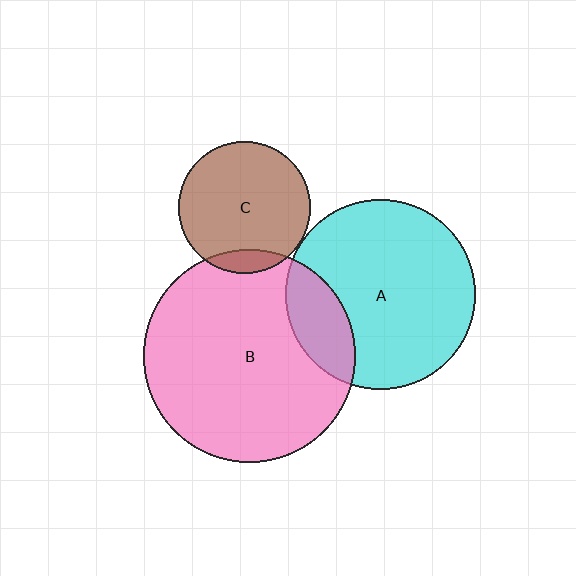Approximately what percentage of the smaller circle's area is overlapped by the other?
Approximately 10%.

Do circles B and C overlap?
Yes.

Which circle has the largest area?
Circle B (pink).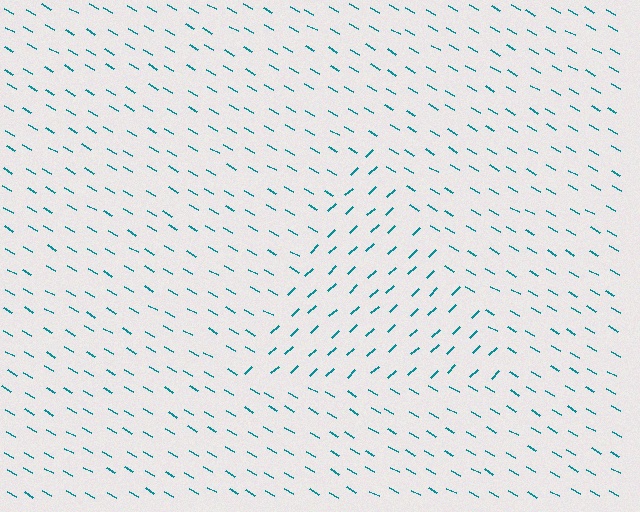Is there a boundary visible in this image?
Yes, there is a texture boundary formed by a change in line orientation.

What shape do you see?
I see a triangle.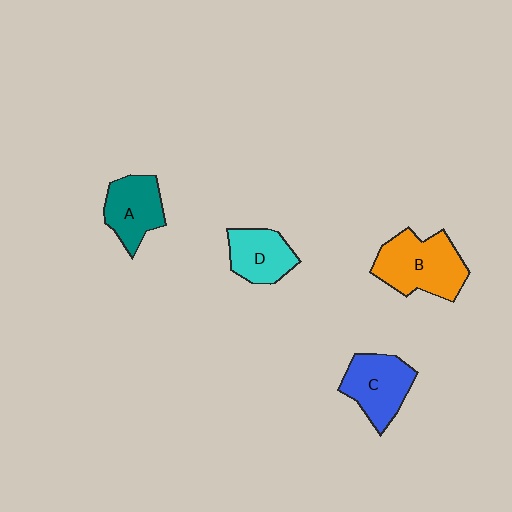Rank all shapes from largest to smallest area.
From largest to smallest: B (orange), C (blue), A (teal), D (cyan).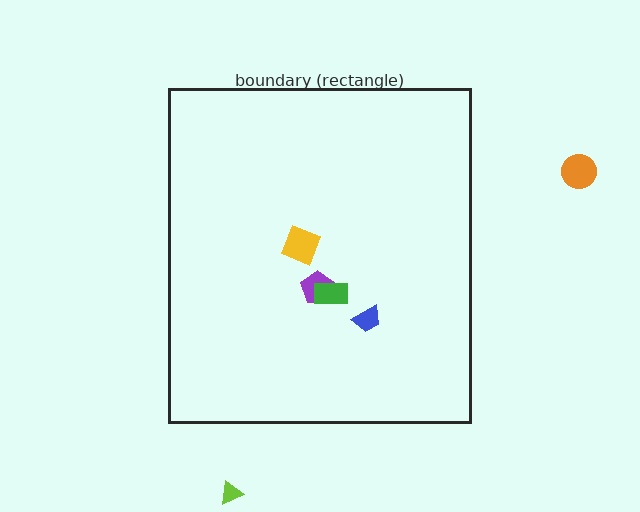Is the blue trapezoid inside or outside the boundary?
Inside.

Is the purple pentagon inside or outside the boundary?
Inside.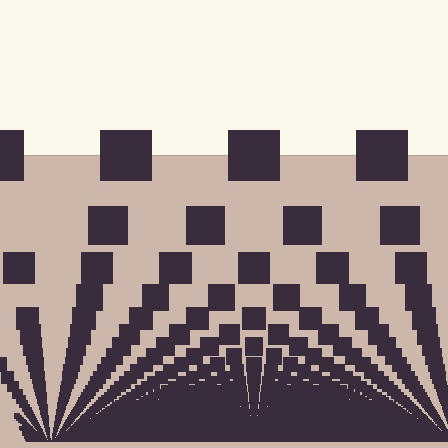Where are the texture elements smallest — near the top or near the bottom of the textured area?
Near the bottom.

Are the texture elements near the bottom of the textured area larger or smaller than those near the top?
Smaller. The gradient is inverted — elements near the bottom are smaller and denser.